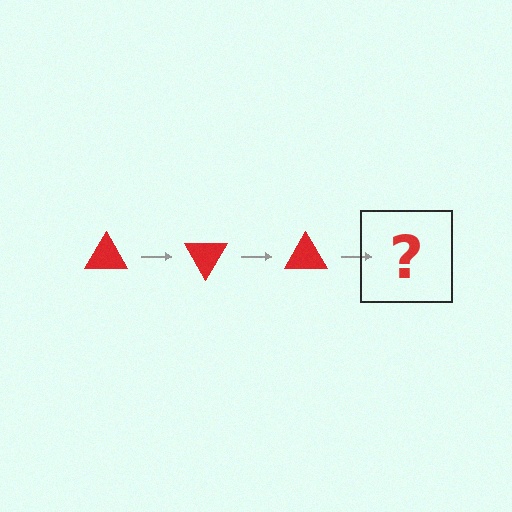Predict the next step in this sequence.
The next step is a red triangle rotated 180 degrees.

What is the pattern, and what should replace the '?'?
The pattern is that the triangle rotates 60 degrees each step. The '?' should be a red triangle rotated 180 degrees.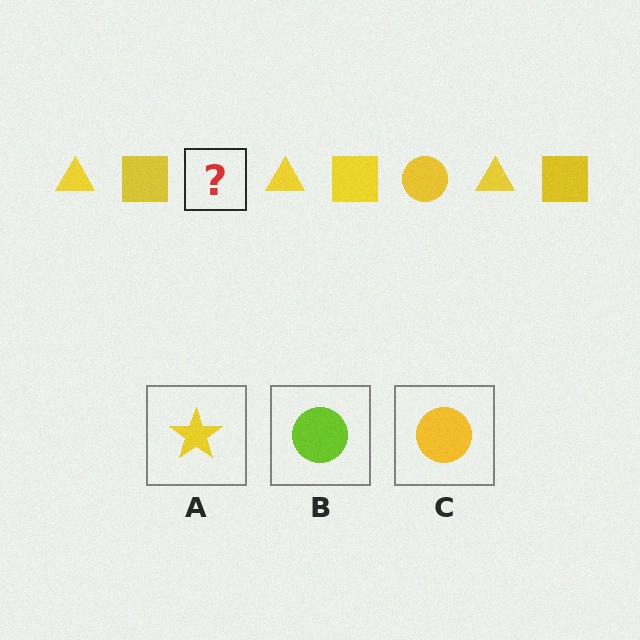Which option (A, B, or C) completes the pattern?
C.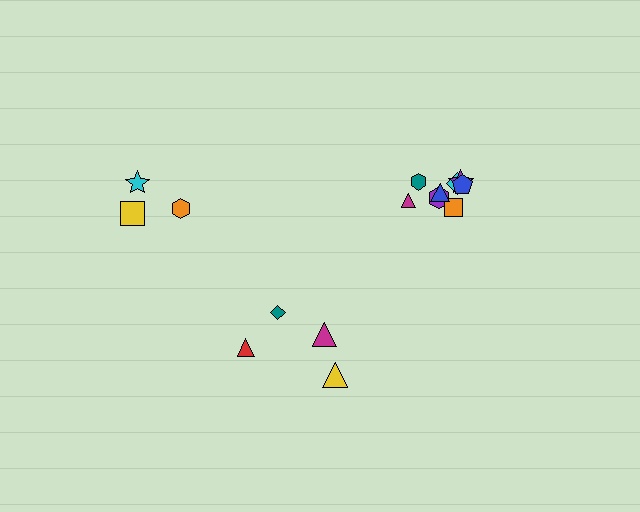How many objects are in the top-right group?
There are 8 objects.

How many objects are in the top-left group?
There are 3 objects.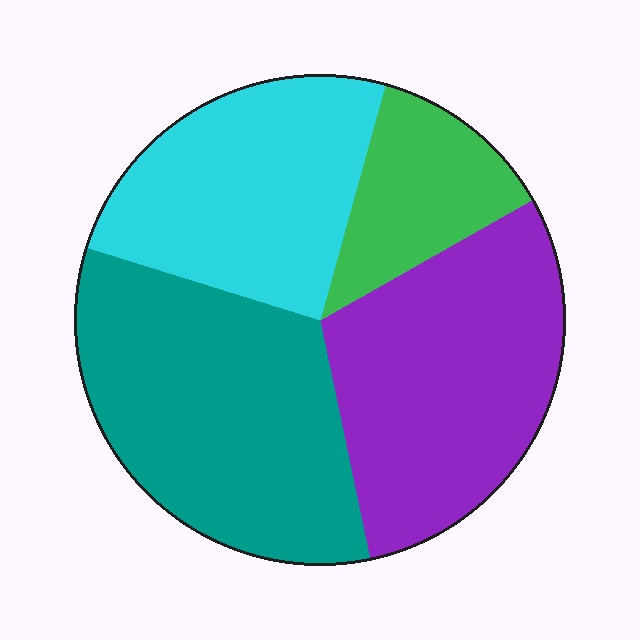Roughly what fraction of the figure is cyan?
Cyan covers 25% of the figure.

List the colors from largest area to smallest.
From largest to smallest: teal, purple, cyan, green.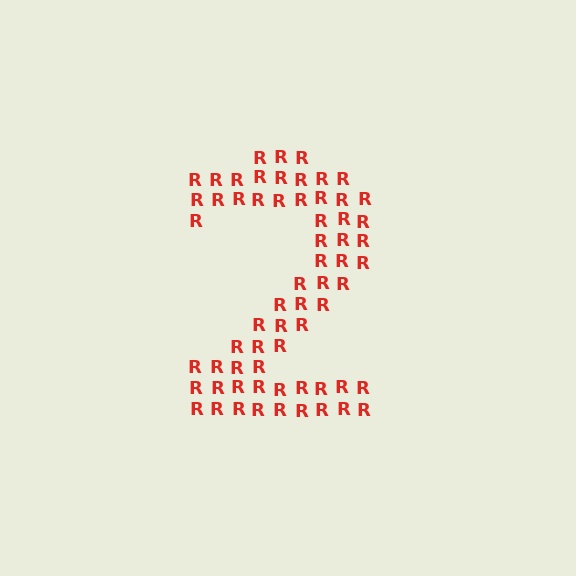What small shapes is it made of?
It is made of small letter R's.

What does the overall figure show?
The overall figure shows the digit 2.